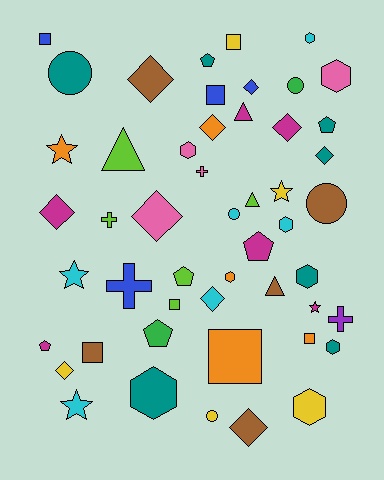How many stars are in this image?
There are 5 stars.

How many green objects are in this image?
There are 2 green objects.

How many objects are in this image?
There are 50 objects.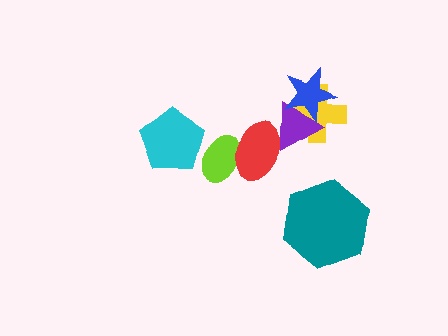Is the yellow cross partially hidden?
Yes, it is partially covered by another shape.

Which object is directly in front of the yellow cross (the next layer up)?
The purple triangle is directly in front of the yellow cross.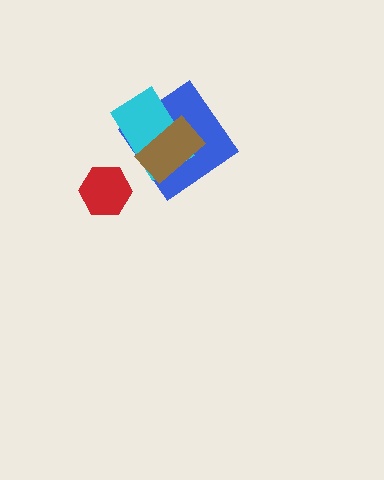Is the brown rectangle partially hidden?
No, no other shape covers it.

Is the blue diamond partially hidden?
Yes, it is partially covered by another shape.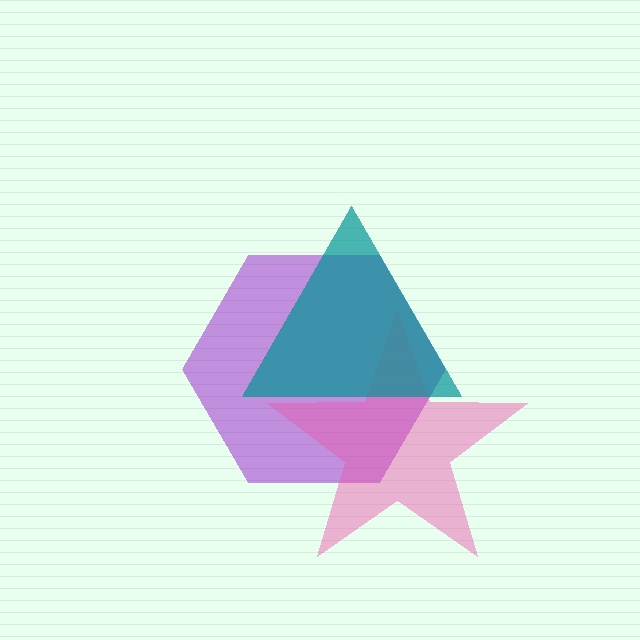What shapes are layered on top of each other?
The layered shapes are: a purple hexagon, a pink star, a teal triangle.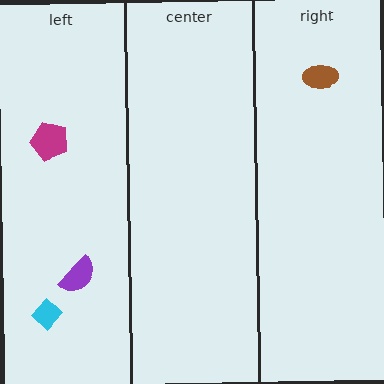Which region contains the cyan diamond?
The left region.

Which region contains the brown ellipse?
The right region.